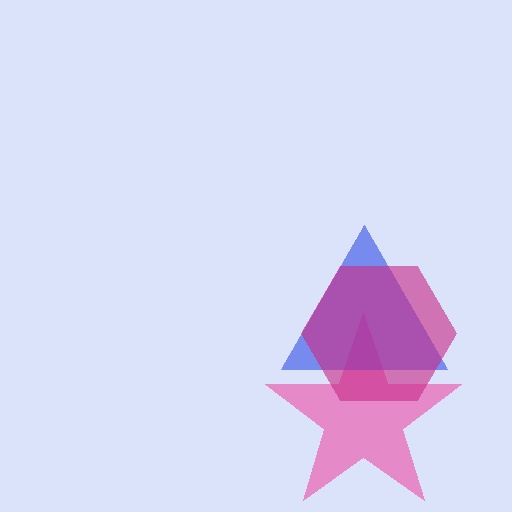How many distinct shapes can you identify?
There are 3 distinct shapes: a pink star, a blue triangle, a magenta hexagon.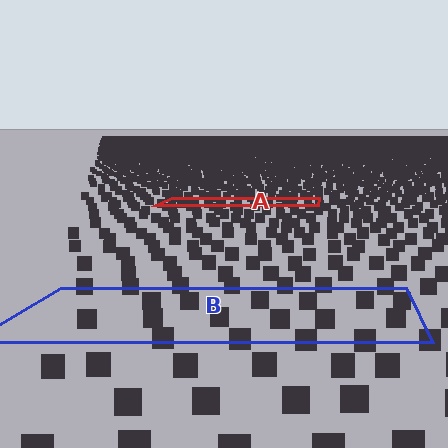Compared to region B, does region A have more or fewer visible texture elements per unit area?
Region A has more texture elements per unit area — they are packed more densely because it is farther away.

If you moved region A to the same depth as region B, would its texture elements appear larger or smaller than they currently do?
They would appear larger. At a closer depth, the same texture elements are projected at a bigger on-screen size.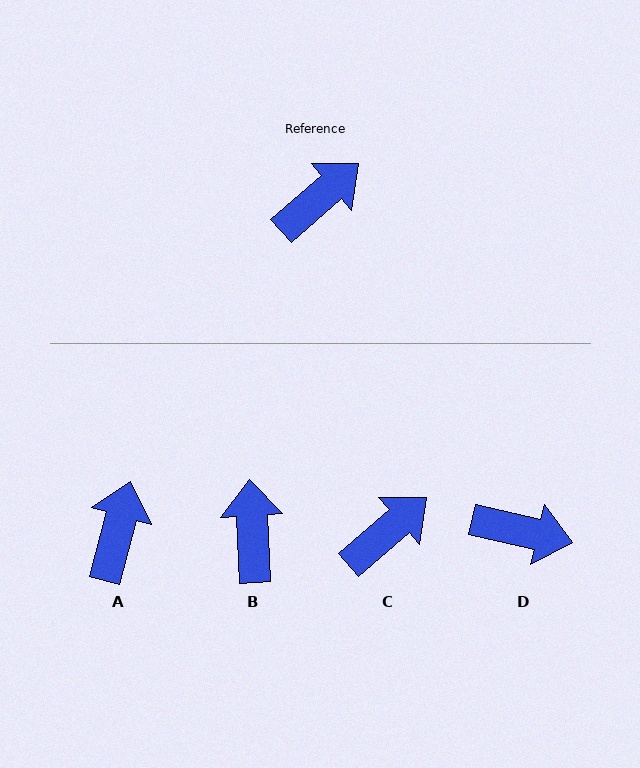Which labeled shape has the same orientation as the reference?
C.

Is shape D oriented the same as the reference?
No, it is off by about 53 degrees.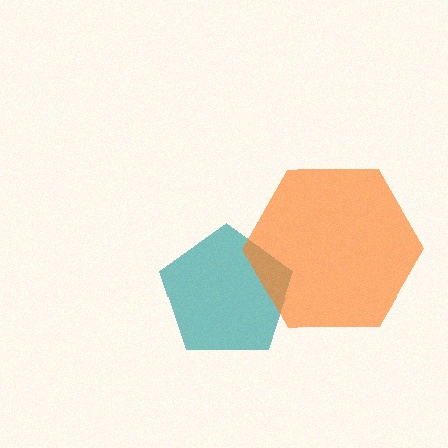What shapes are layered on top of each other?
The layered shapes are: a teal pentagon, an orange hexagon.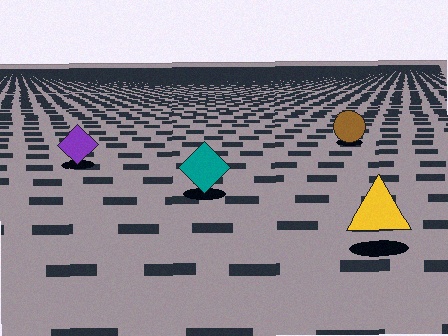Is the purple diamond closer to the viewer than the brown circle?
Yes. The purple diamond is closer — you can tell from the texture gradient: the ground texture is coarser near it.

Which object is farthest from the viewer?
The brown circle is farthest from the viewer. It appears smaller and the ground texture around it is denser.